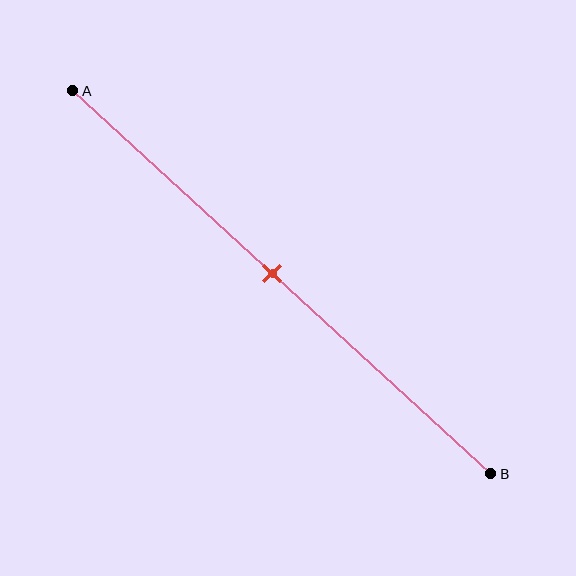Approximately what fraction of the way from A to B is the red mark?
The red mark is approximately 50% of the way from A to B.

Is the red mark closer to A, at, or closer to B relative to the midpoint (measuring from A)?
The red mark is approximately at the midpoint of segment AB.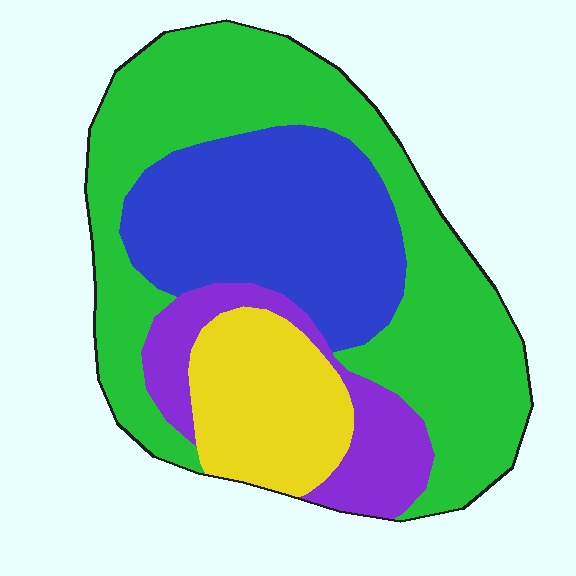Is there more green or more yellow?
Green.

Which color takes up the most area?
Green, at roughly 45%.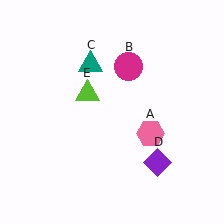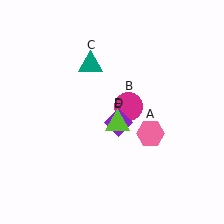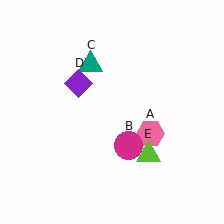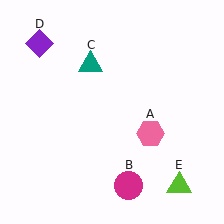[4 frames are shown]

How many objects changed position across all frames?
3 objects changed position: magenta circle (object B), purple diamond (object D), lime triangle (object E).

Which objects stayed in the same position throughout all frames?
Pink hexagon (object A) and teal triangle (object C) remained stationary.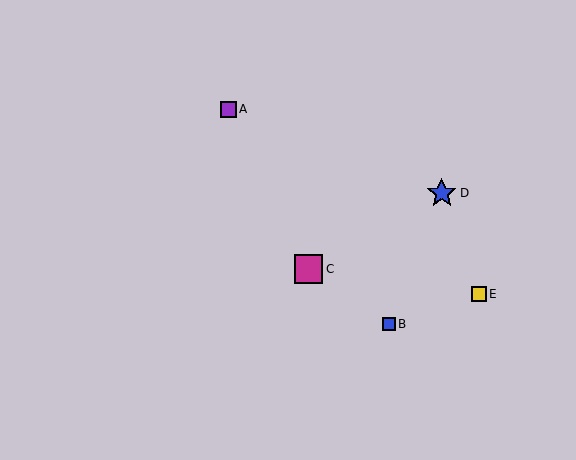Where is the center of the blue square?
The center of the blue square is at (389, 324).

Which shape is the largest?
The blue star (labeled D) is the largest.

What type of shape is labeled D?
Shape D is a blue star.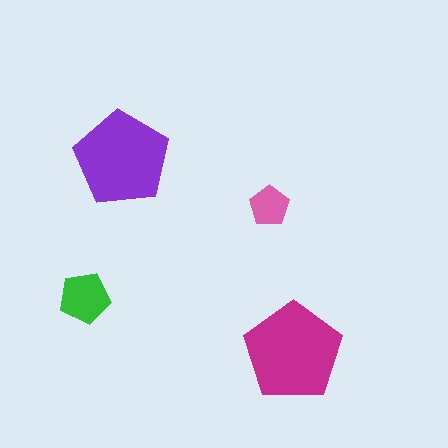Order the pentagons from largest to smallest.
the magenta one, the purple one, the green one, the pink one.